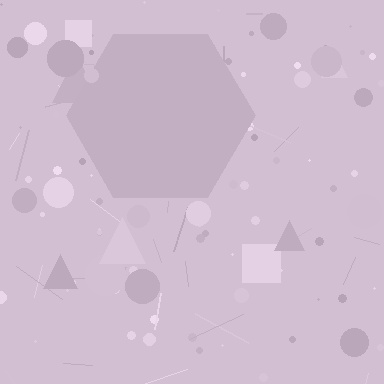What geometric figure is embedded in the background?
A hexagon is embedded in the background.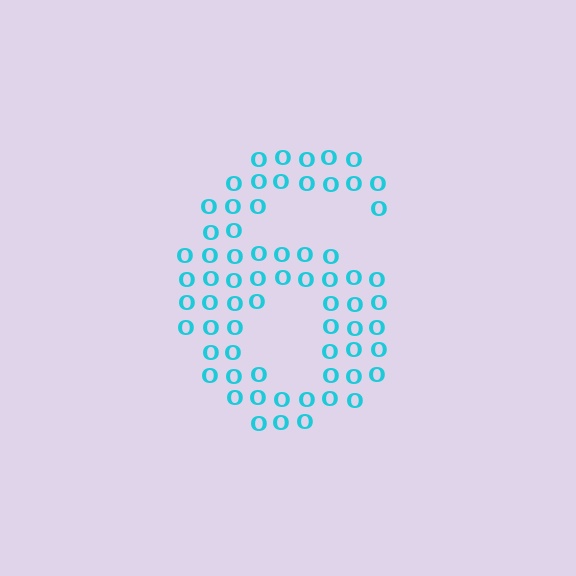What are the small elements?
The small elements are letter O's.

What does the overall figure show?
The overall figure shows the digit 6.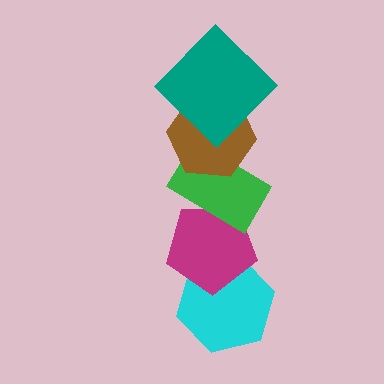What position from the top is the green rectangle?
The green rectangle is 3rd from the top.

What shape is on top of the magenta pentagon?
The green rectangle is on top of the magenta pentagon.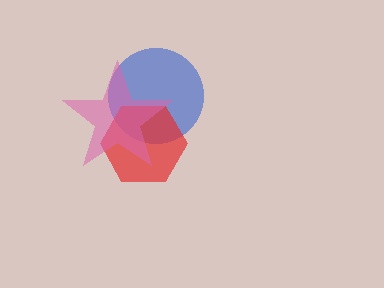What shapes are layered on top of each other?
The layered shapes are: a blue circle, a red hexagon, a pink star.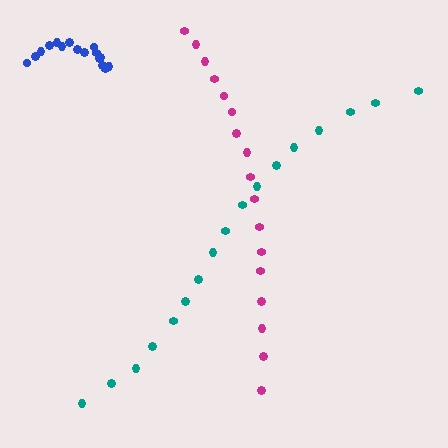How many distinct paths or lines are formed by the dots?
There are 3 distinct paths.